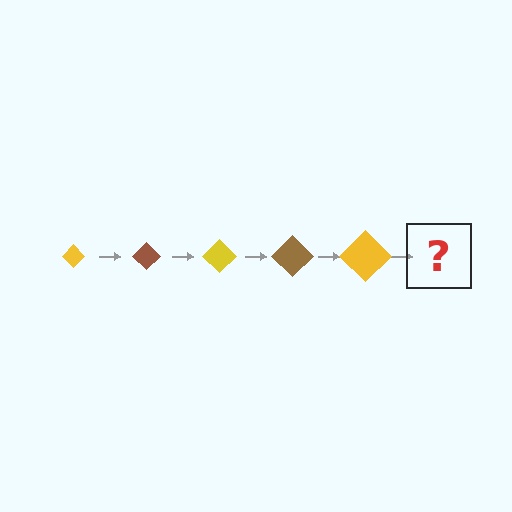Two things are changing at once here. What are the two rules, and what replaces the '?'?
The two rules are that the diamond grows larger each step and the color cycles through yellow and brown. The '?' should be a brown diamond, larger than the previous one.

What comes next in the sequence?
The next element should be a brown diamond, larger than the previous one.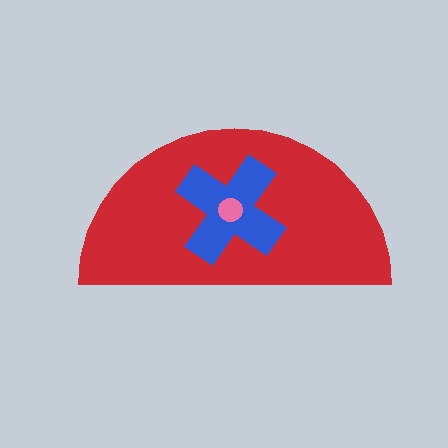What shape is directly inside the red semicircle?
The blue cross.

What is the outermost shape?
The red semicircle.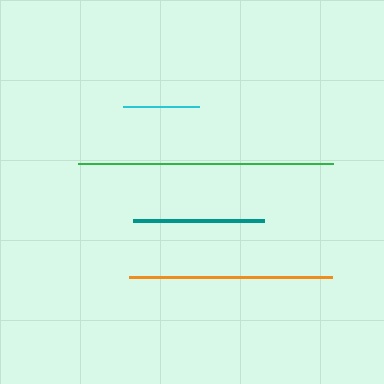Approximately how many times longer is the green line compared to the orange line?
The green line is approximately 1.3 times the length of the orange line.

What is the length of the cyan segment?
The cyan segment is approximately 75 pixels long.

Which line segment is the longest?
The green line is the longest at approximately 255 pixels.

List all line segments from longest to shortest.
From longest to shortest: green, orange, teal, cyan.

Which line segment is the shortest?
The cyan line is the shortest at approximately 75 pixels.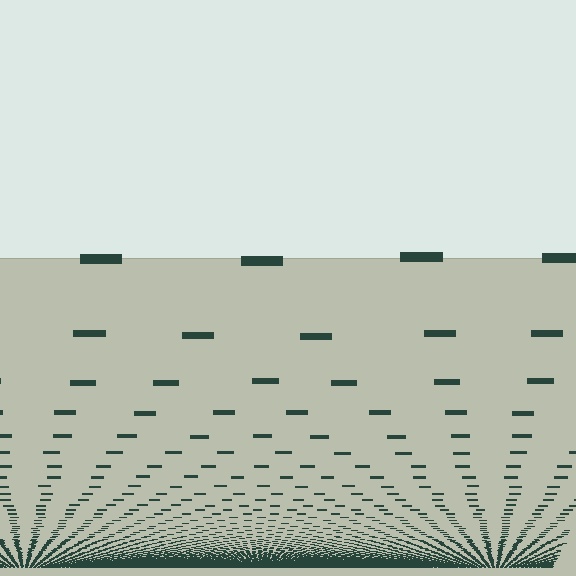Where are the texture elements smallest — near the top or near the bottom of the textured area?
Near the bottom.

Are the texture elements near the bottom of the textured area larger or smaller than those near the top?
Smaller. The gradient is inverted — elements near the bottom are smaller and denser.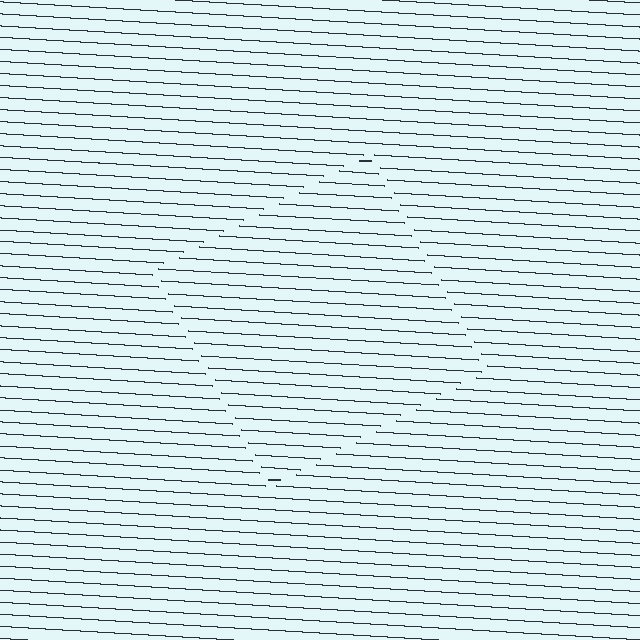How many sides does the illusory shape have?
4 sides — the line-ends trace a square.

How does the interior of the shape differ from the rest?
The interior of the shape contains the same grating, shifted by half a period — the contour is defined by the phase discontinuity where line-ends from the inner and outer gratings abut.